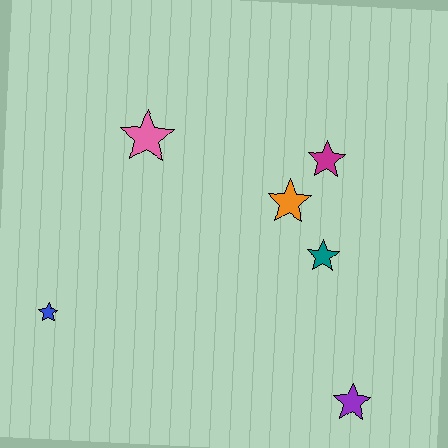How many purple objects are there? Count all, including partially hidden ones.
There is 1 purple object.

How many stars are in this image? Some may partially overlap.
There are 6 stars.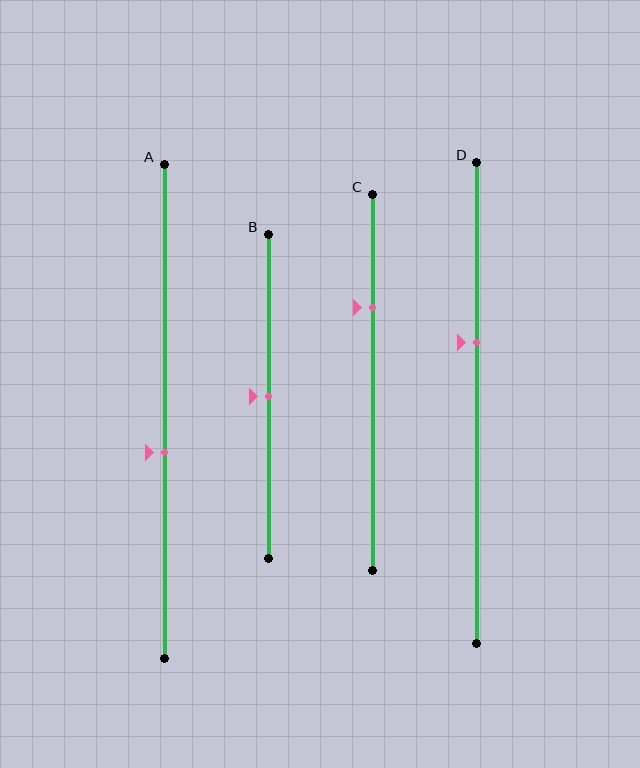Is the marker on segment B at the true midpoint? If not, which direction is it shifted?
Yes, the marker on segment B is at the true midpoint.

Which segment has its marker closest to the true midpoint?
Segment B has its marker closest to the true midpoint.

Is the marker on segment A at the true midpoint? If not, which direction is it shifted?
No, the marker on segment A is shifted downward by about 8% of the segment length.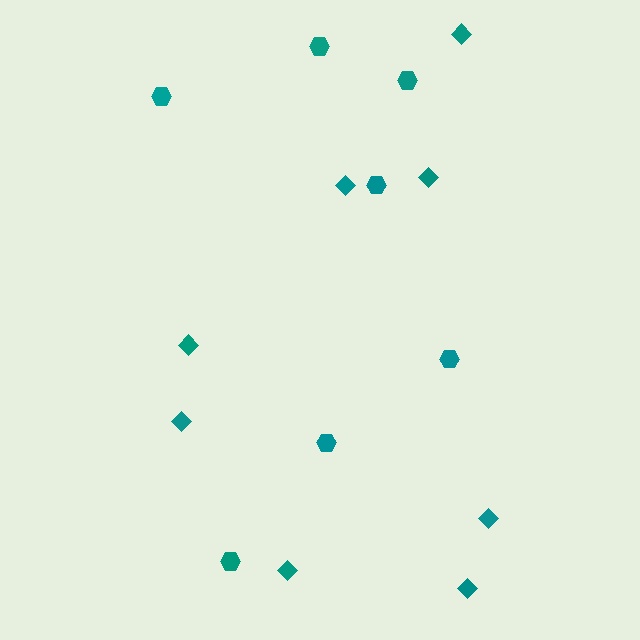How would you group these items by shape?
There are 2 groups: one group of diamonds (8) and one group of hexagons (7).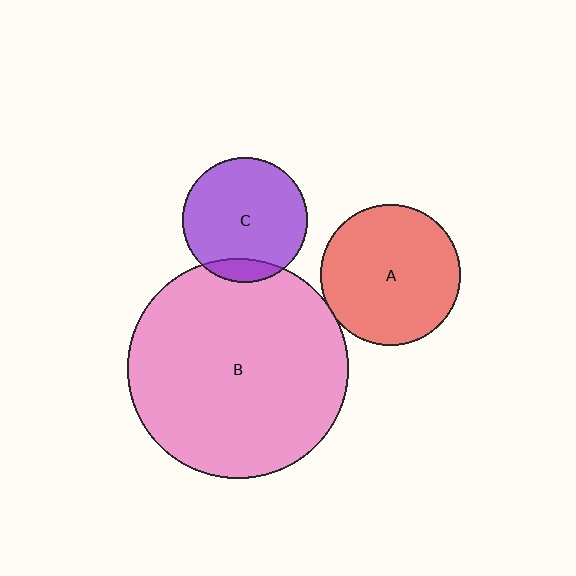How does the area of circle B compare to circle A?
Approximately 2.5 times.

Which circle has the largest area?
Circle B (pink).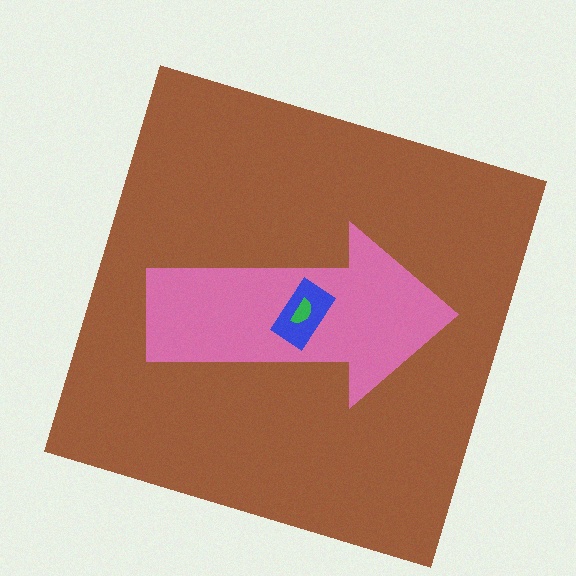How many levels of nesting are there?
4.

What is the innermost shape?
The green semicircle.